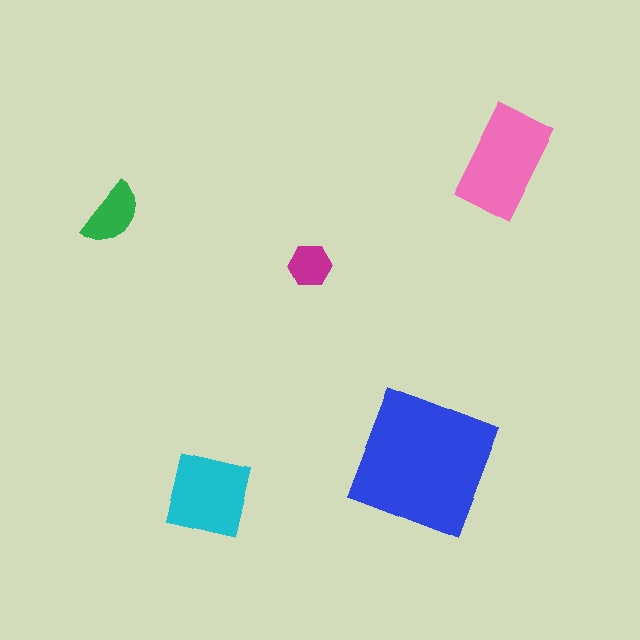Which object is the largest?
The blue square.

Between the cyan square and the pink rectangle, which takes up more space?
The pink rectangle.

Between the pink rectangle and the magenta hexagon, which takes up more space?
The pink rectangle.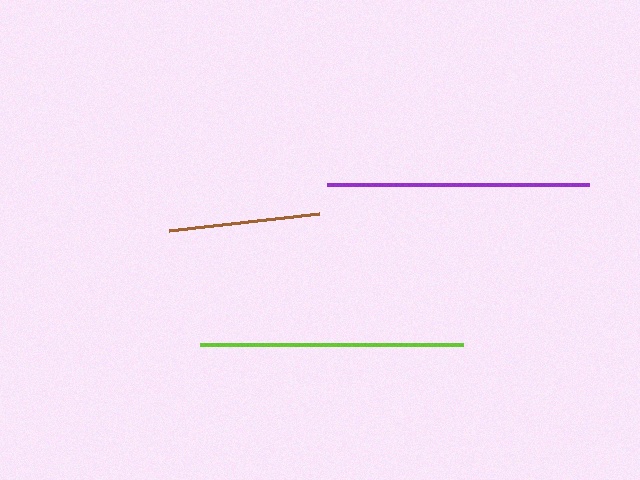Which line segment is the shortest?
The brown line is the shortest at approximately 151 pixels.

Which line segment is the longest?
The lime line is the longest at approximately 263 pixels.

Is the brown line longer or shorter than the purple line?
The purple line is longer than the brown line.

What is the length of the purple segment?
The purple segment is approximately 262 pixels long.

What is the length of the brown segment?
The brown segment is approximately 151 pixels long.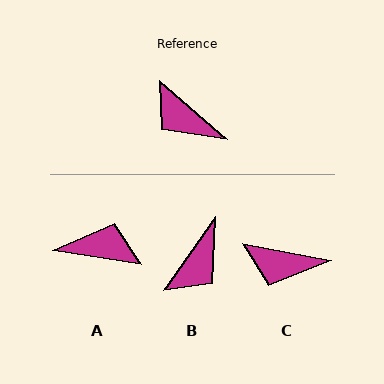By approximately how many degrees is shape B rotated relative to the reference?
Approximately 96 degrees counter-clockwise.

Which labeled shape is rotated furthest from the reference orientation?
A, about 148 degrees away.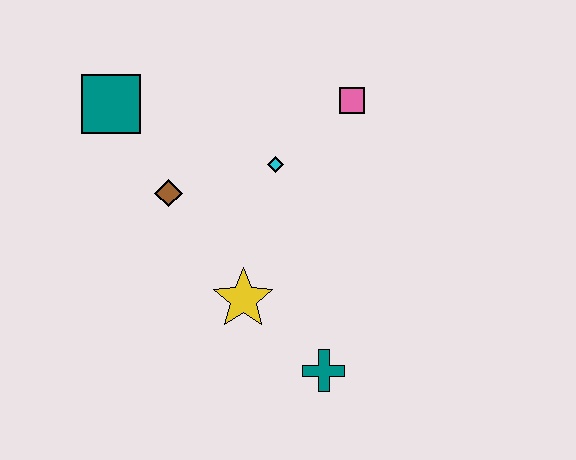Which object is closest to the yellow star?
The teal cross is closest to the yellow star.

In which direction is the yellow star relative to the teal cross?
The yellow star is to the left of the teal cross.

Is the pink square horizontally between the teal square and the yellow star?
No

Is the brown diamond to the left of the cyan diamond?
Yes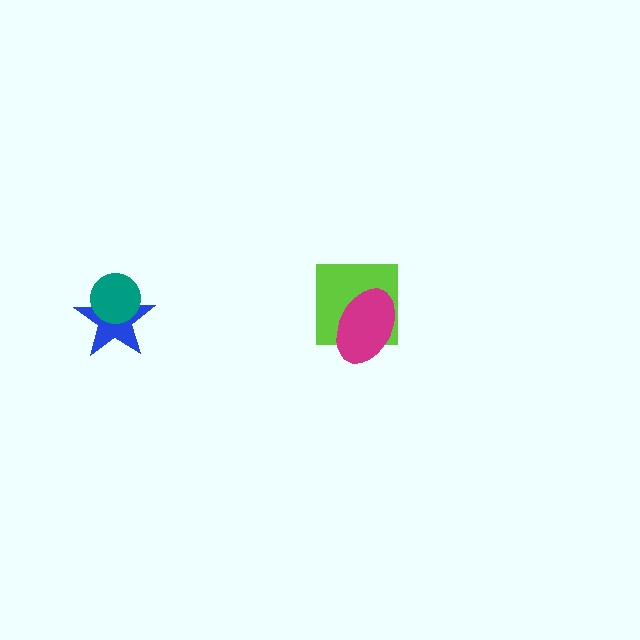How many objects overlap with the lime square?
1 object overlaps with the lime square.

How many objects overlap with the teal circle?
1 object overlaps with the teal circle.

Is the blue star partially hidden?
Yes, it is partially covered by another shape.